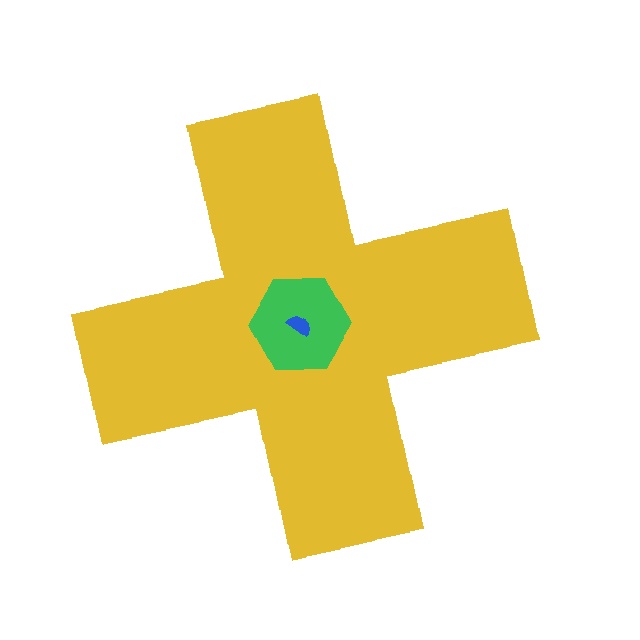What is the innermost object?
The blue semicircle.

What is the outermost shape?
The yellow cross.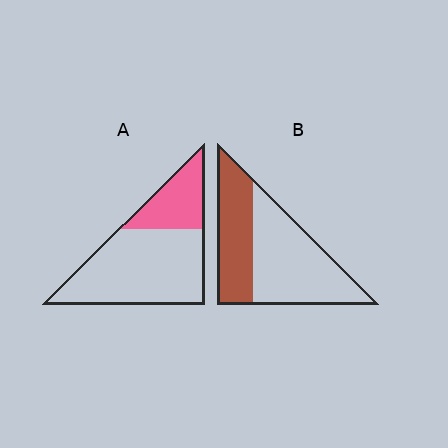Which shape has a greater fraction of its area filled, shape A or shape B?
Shape B.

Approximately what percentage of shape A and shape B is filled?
A is approximately 30% and B is approximately 40%.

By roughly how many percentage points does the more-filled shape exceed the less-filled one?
By roughly 10 percentage points (B over A).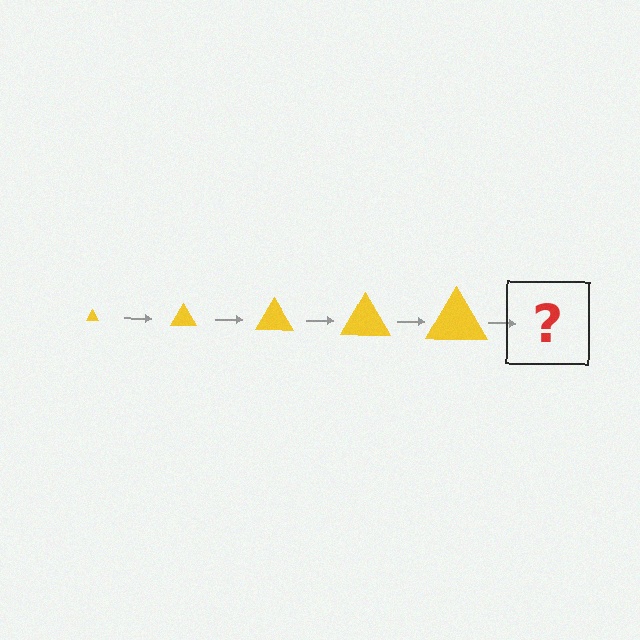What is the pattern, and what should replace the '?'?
The pattern is that the triangle gets progressively larger each step. The '?' should be a yellow triangle, larger than the previous one.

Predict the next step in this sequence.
The next step is a yellow triangle, larger than the previous one.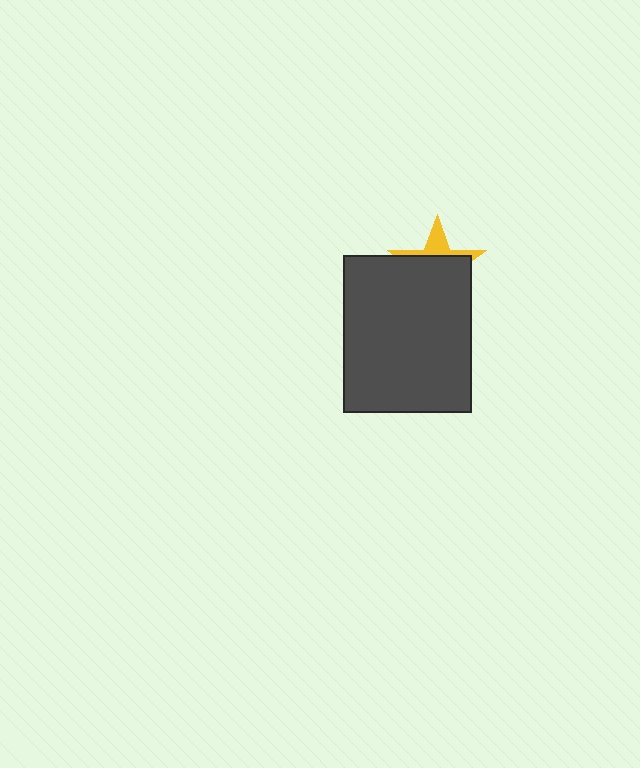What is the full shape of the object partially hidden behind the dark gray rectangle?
The partially hidden object is a yellow star.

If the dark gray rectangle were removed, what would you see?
You would see the complete yellow star.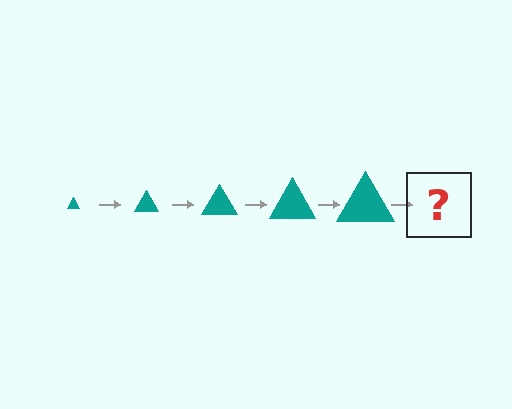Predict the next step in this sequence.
The next step is a teal triangle, larger than the previous one.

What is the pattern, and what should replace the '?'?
The pattern is that the triangle gets progressively larger each step. The '?' should be a teal triangle, larger than the previous one.